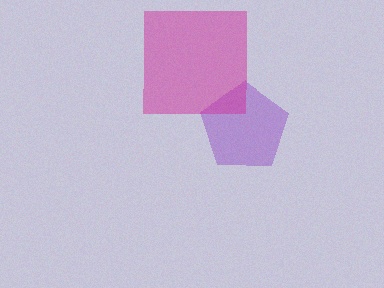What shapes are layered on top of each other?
The layered shapes are: a purple pentagon, a magenta square.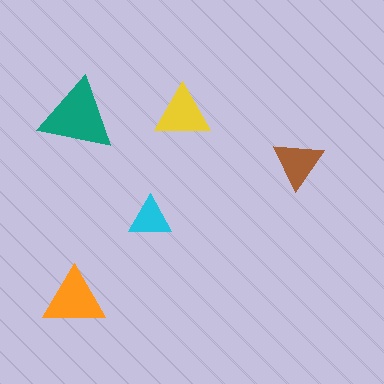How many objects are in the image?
There are 5 objects in the image.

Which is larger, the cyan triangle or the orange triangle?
The orange one.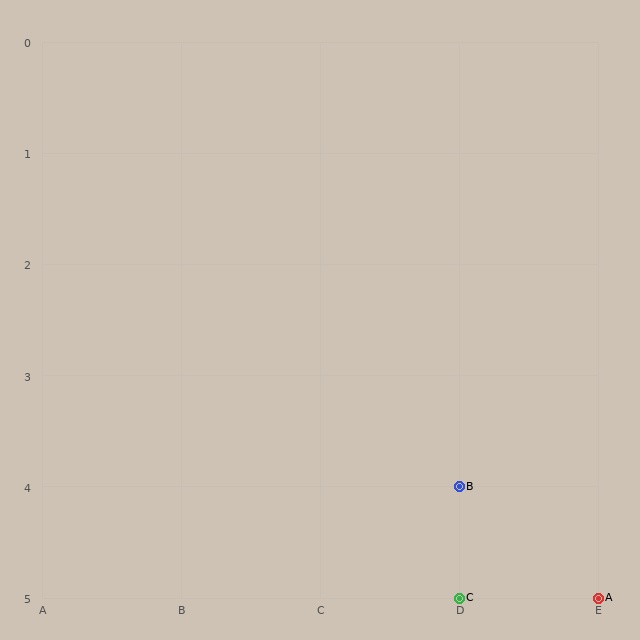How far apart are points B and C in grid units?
Points B and C are 1 row apart.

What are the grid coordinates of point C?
Point C is at grid coordinates (D, 5).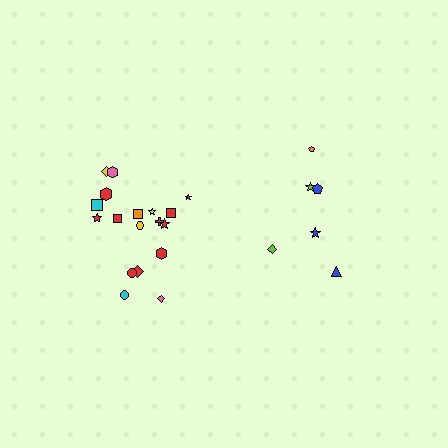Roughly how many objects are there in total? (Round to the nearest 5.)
Roughly 25 objects in total.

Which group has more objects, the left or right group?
The left group.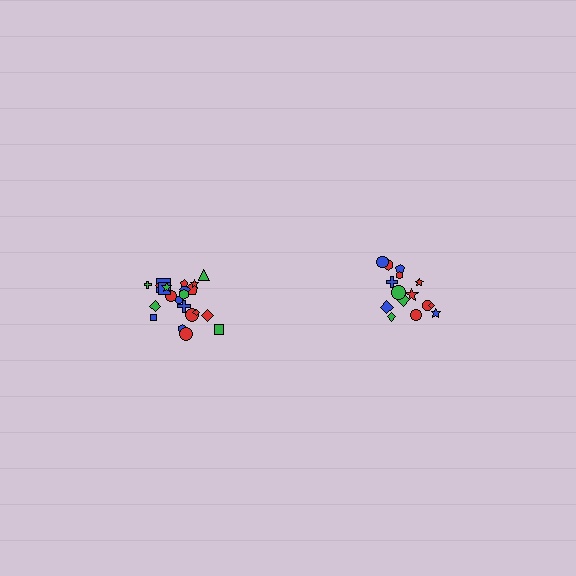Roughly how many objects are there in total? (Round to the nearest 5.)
Roughly 35 objects in total.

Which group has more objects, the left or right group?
The left group.